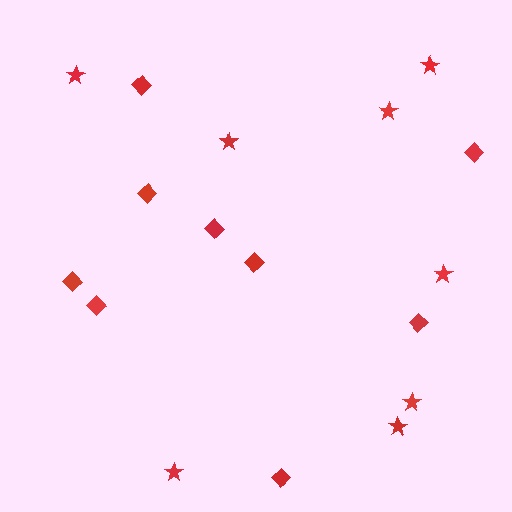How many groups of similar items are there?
There are 2 groups: one group of diamonds (9) and one group of stars (8).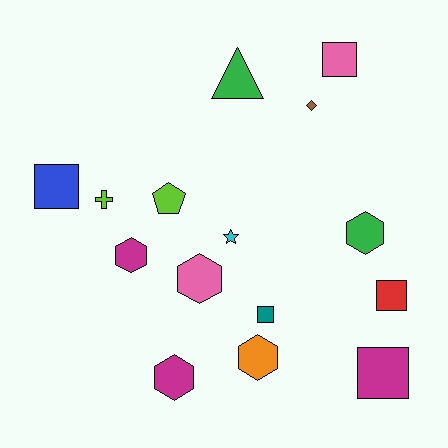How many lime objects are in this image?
There are 2 lime objects.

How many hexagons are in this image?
There are 5 hexagons.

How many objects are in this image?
There are 15 objects.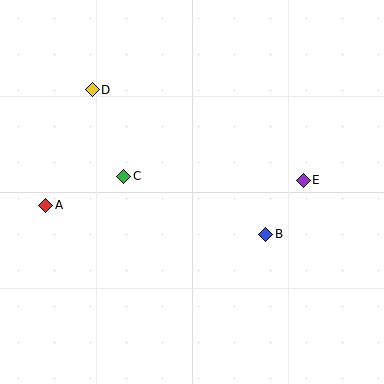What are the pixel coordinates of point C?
Point C is at (124, 176).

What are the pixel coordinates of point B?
Point B is at (266, 234).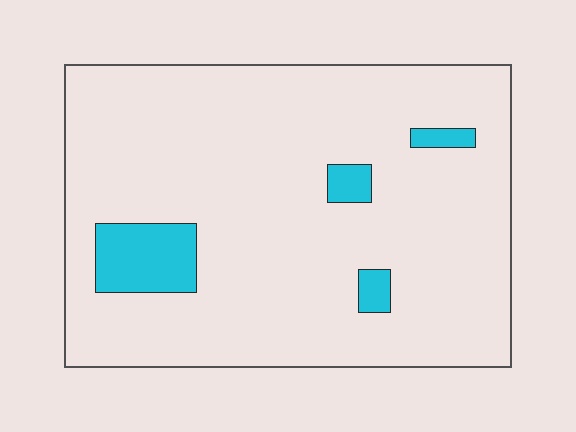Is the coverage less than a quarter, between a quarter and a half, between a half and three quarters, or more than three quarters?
Less than a quarter.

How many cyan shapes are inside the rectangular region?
4.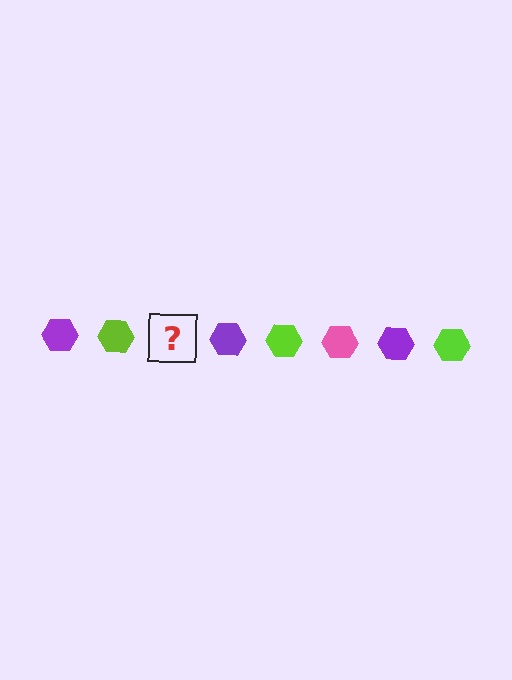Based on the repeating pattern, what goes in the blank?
The blank should be a pink hexagon.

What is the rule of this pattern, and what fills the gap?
The rule is that the pattern cycles through purple, lime, pink hexagons. The gap should be filled with a pink hexagon.